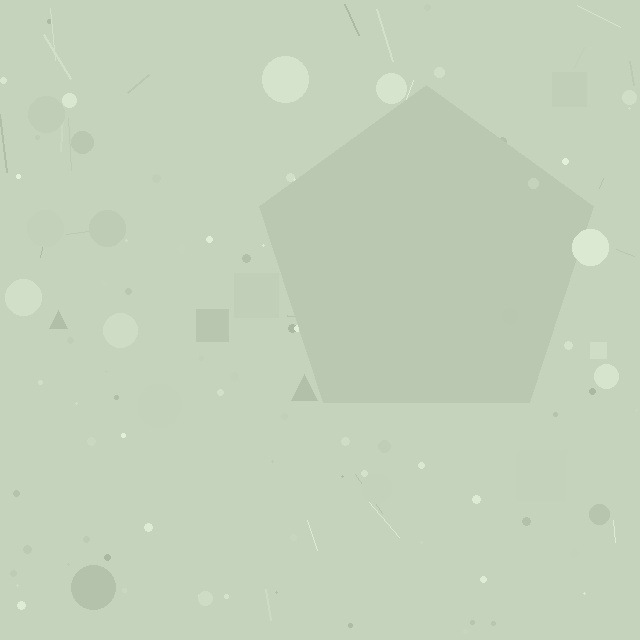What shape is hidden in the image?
A pentagon is hidden in the image.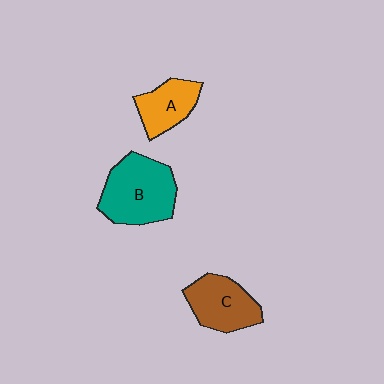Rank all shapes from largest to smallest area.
From largest to smallest: B (teal), C (brown), A (orange).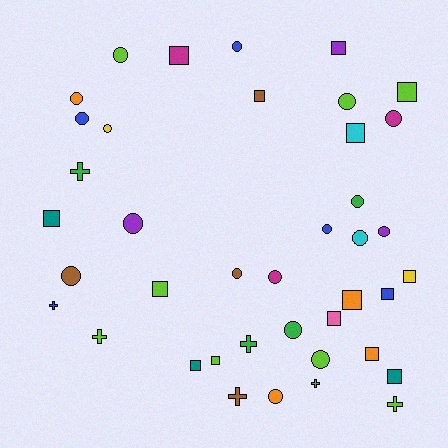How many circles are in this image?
There are 18 circles.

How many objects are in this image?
There are 40 objects.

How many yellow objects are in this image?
There are 2 yellow objects.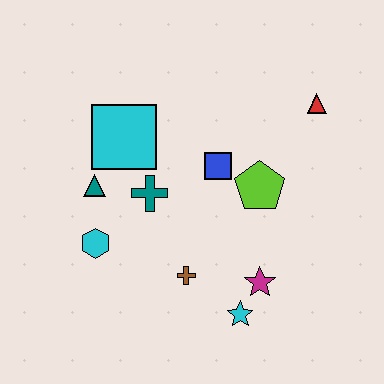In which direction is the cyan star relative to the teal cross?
The cyan star is below the teal cross.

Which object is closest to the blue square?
The lime pentagon is closest to the blue square.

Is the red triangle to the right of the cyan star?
Yes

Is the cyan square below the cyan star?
No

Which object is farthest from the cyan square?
The cyan star is farthest from the cyan square.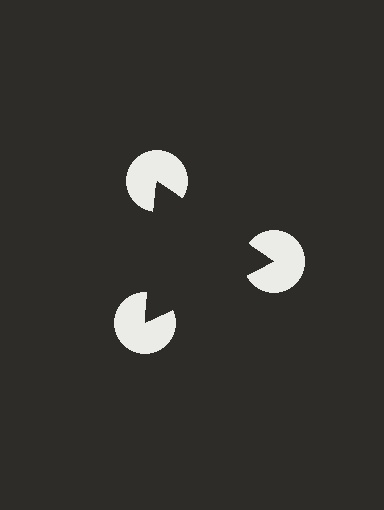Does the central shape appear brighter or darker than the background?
It typically appears slightly darker than the background, even though no actual brightness change is drawn.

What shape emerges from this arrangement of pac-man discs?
An illusory triangle — its edges are inferred from the aligned wedge cuts in the pac-man discs, not physically drawn.